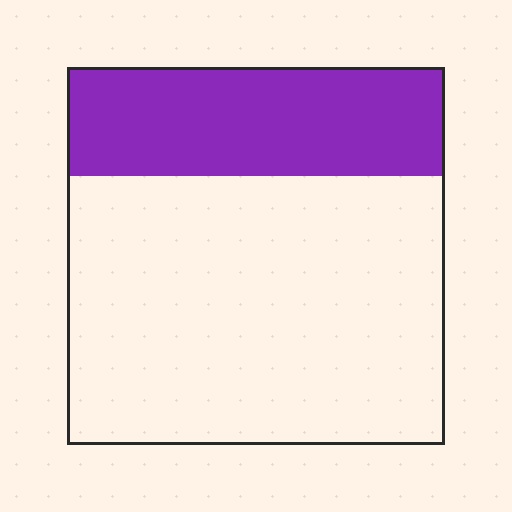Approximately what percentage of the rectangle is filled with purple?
Approximately 30%.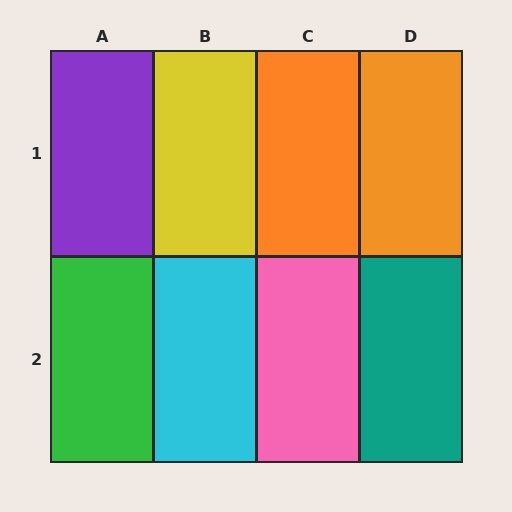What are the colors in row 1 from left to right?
Purple, yellow, orange, orange.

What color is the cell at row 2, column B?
Cyan.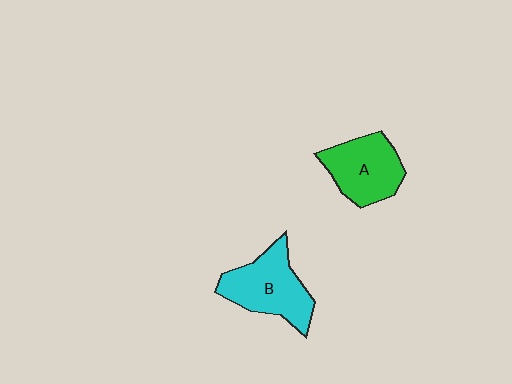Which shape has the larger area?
Shape B (cyan).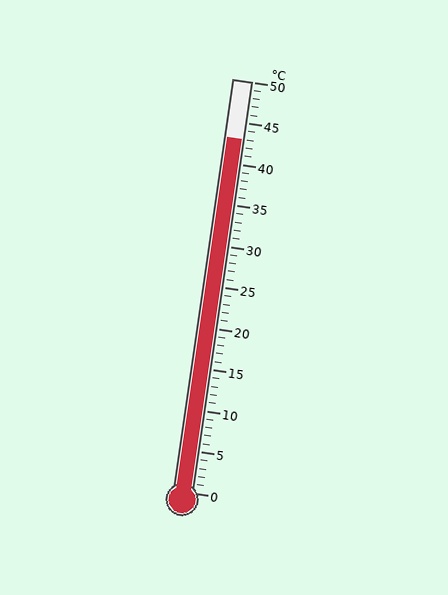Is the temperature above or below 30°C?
The temperature is above 30°C.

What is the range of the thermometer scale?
The thermometer scale ranges from 0°C to 50°C.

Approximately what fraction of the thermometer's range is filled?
The thermometer is filled to approximately 85% of its range.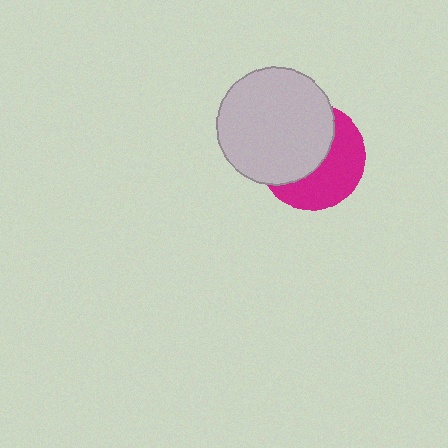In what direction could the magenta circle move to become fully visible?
The magenta circle could move toward the lower-right. That would shift it out from behind the light gray circle entirely.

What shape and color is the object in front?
The object in front is a light gray circle.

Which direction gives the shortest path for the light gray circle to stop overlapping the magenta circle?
Moving toward the upper-left gives the shortest separation.